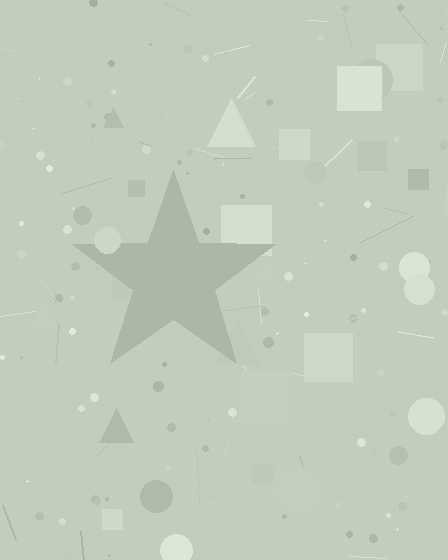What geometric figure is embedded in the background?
A star is embedded in the background.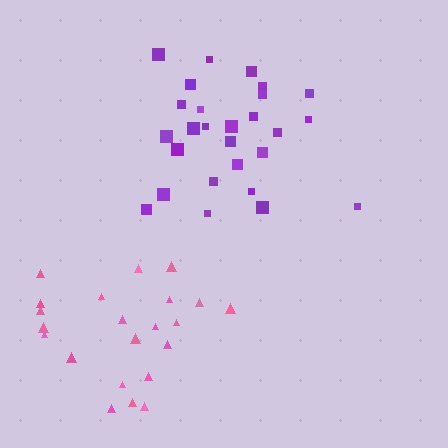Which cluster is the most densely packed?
Purple.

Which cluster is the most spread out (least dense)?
Pink.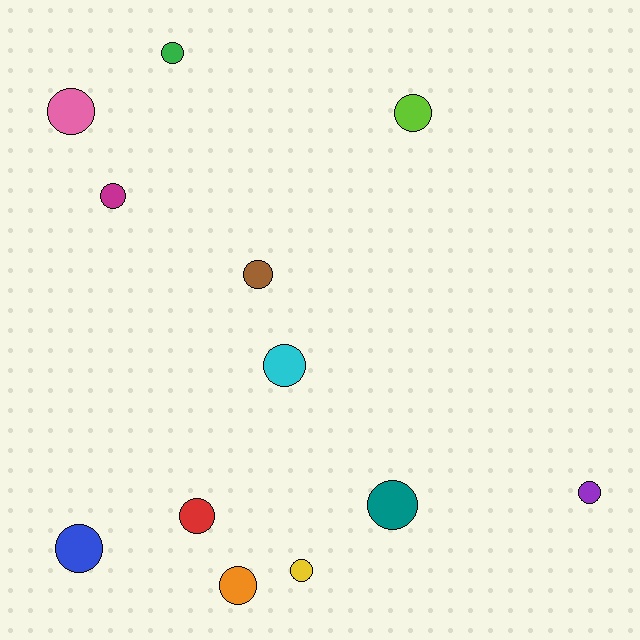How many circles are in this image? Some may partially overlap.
There are 12 circles.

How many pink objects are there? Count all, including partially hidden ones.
There is 1 pink object.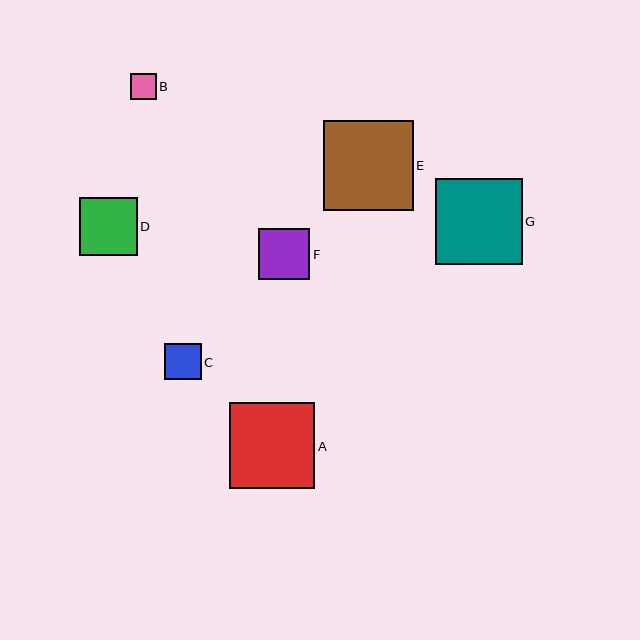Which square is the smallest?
Square B is the smallest with a size of approximately 26 pixels.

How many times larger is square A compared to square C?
Square A is approximately 2.3 times the size of square C.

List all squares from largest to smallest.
From largest to smallest: E, G, A, D, F, C, B.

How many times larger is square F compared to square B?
Square F is approximately 2.0 times the size of square B.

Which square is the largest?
Square E is the largest with a size of approximately 90 pixels.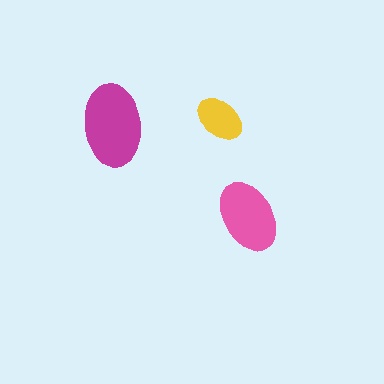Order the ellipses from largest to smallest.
the magenta one, the pink one, the yellow one.